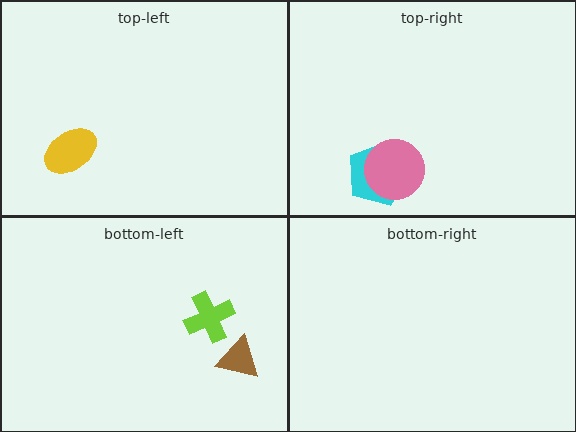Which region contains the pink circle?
The top-right region.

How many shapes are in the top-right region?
2.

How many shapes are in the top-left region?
1.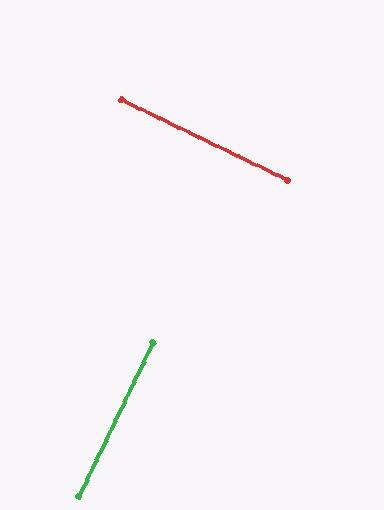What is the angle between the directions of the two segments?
Approximately 90 degrees.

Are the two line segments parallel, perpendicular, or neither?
Perpendicular — they meet at approximately 90°.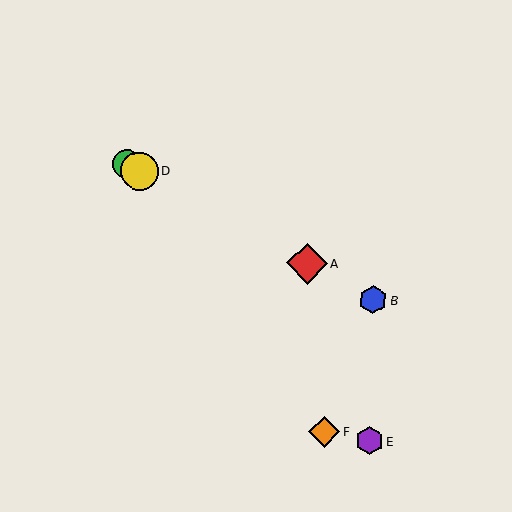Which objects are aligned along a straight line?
Objects A, B, C, D are aligned along a straight line.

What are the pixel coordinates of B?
Object B is at (373, 300).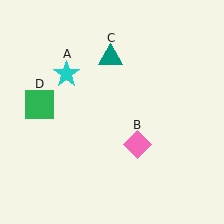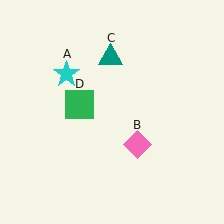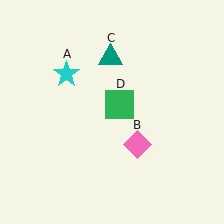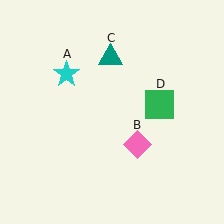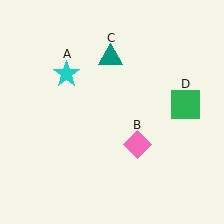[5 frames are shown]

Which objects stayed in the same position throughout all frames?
Cyan star (object A) and pink diamond (object B) and teal triangle (object C) remained stationary.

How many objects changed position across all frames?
1 object changed position: green square (object D).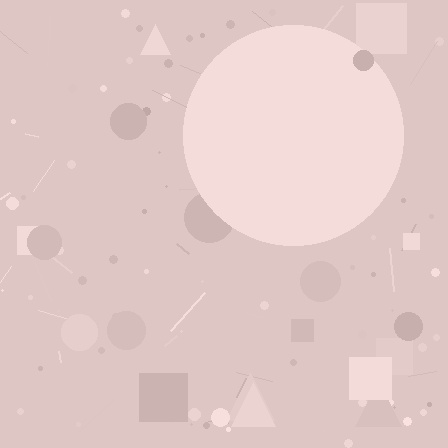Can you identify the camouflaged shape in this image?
The camouflaged shape is a circle.